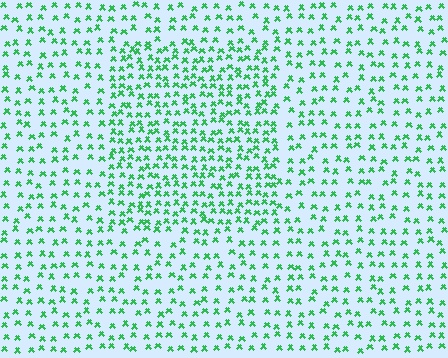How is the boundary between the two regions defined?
The boundary is defined by a change in element density (approximately 1.7x ratio). All elements are the same color, size, and shape.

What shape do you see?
I see a rectangle.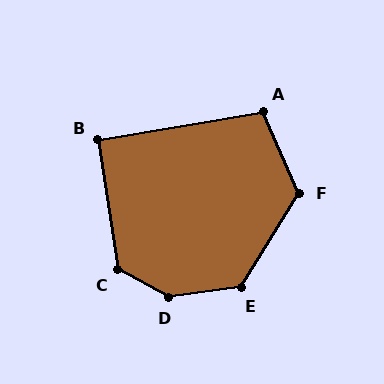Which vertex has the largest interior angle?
D, at approximately 145 degrees.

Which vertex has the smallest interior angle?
B, at approximately 91 degrees.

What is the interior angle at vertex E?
Approximately 129 degrees (obtuse).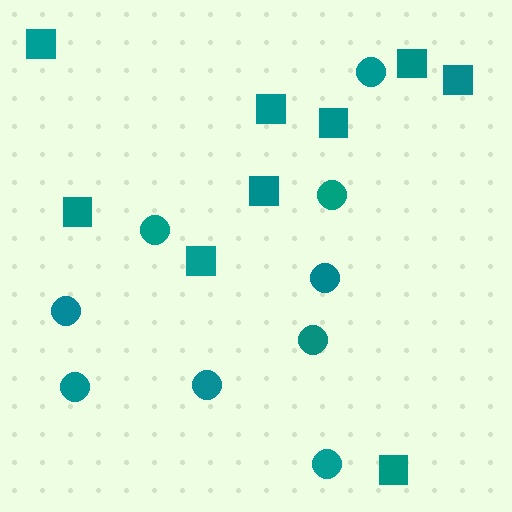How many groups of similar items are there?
There are 2 groups: one group of circles (9) and one group of squares (9).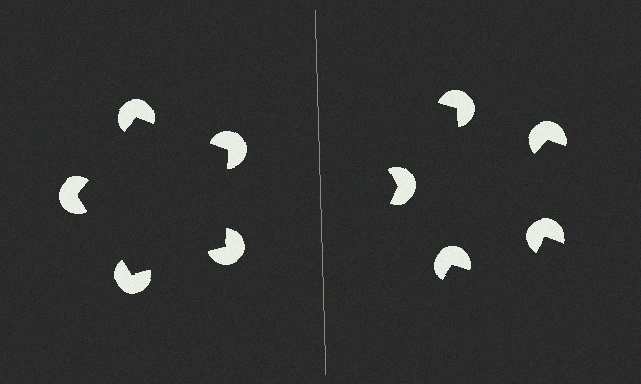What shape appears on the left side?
An illusory pentagon.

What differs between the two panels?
The pac-man discs are positioned identically on both sides; only the wedge orientations differ. On the left they align to a pentagon; on the right they are misaligned.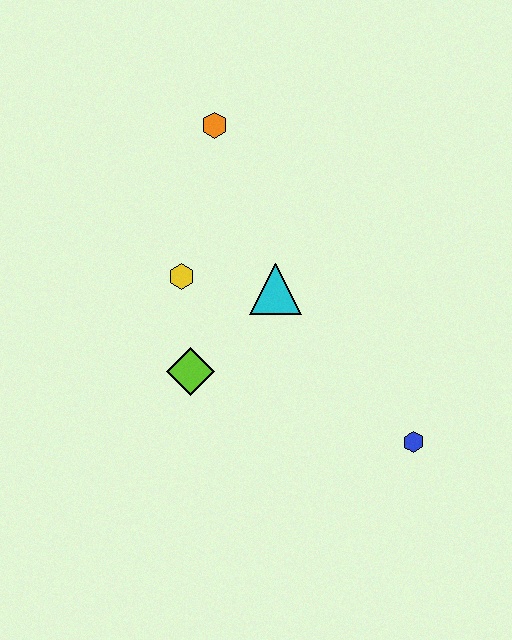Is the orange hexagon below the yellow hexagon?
No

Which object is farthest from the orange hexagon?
The blue hexagon is farthest from the orange hexagon.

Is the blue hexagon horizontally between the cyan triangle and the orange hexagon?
No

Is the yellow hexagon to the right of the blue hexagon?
No